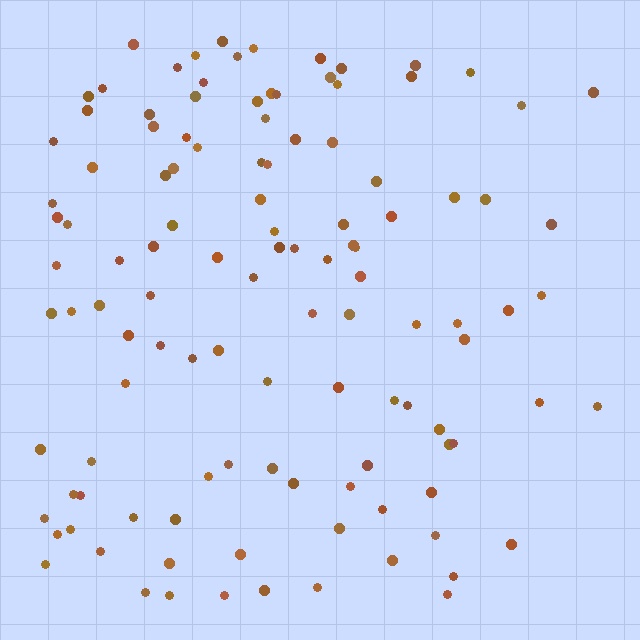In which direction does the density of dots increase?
From right to left, with the left side densest.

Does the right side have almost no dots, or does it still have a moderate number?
Still a moderate number, just noticeably fewer than the left.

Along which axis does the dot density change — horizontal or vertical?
Horizontal.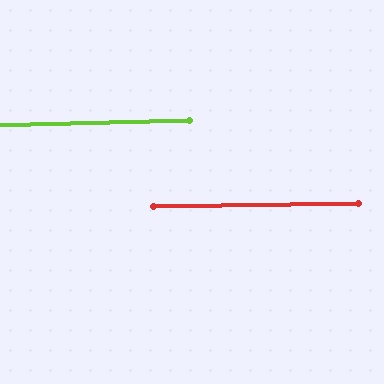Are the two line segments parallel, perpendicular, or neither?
Parallel — their directions differ by only 0.9°.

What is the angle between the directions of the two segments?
Approximately 1 degree.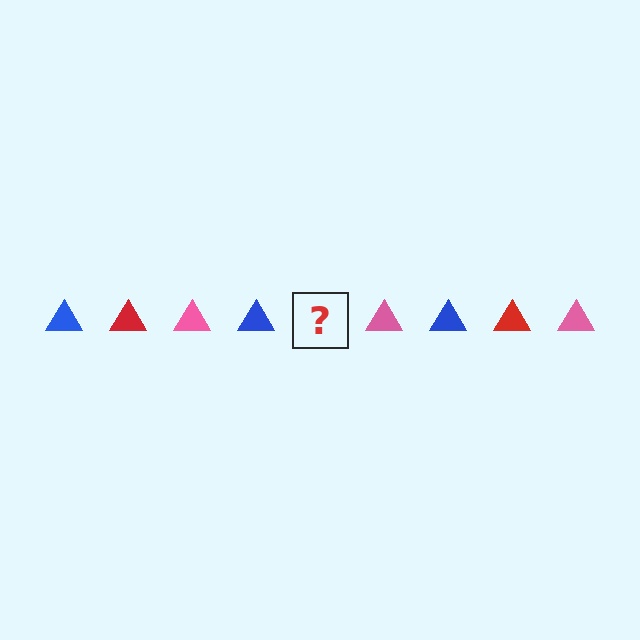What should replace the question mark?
The question mark should be replaced with a red triangle.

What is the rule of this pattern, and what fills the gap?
The rule is that the pattern cycles through blue, red, pink triangles. The gap should be filled with a red triangle.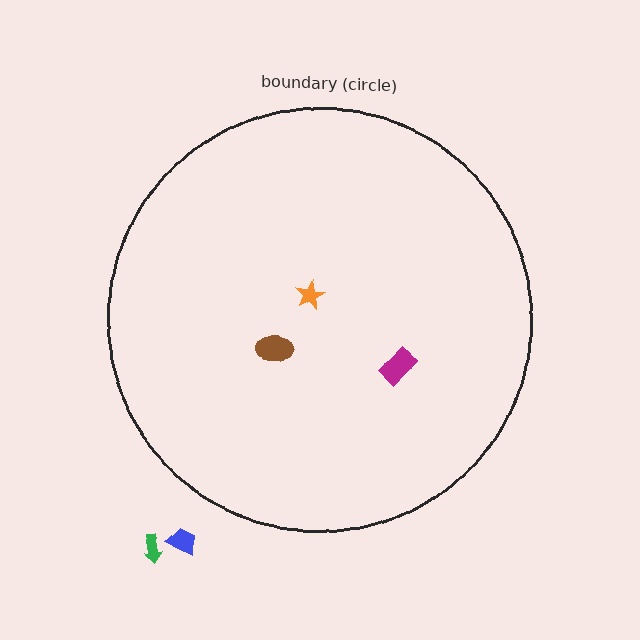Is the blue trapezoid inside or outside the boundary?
Outside.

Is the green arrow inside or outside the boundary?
Outside.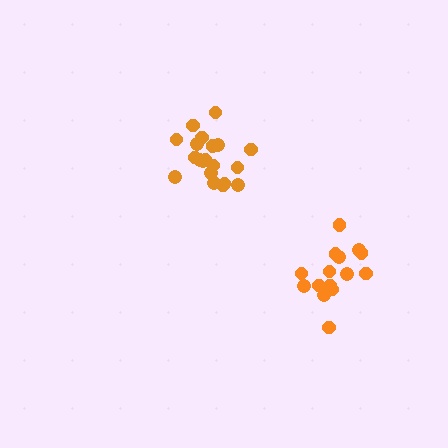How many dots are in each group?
Group 1: 16 dots, Group 2: 20 dots (36 total).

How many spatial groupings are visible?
There are 2 spatial groupings.